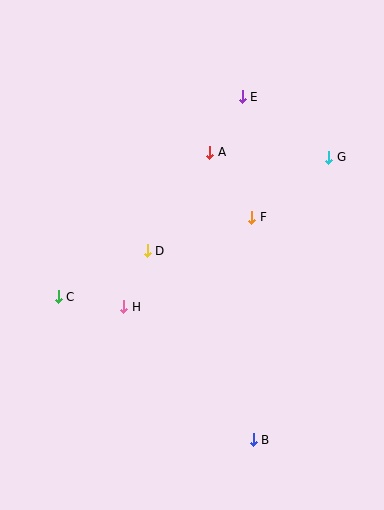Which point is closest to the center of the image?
Point D at (147, 251) is closest to the center.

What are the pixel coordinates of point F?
Point F is at (252, 217).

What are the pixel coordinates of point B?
Point B is at (253, 440).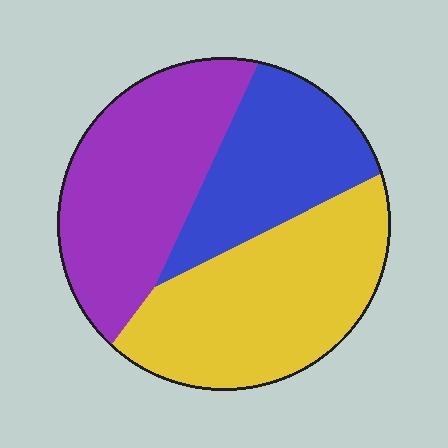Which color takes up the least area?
Blue, at roughly 25%.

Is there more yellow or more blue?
Yellow.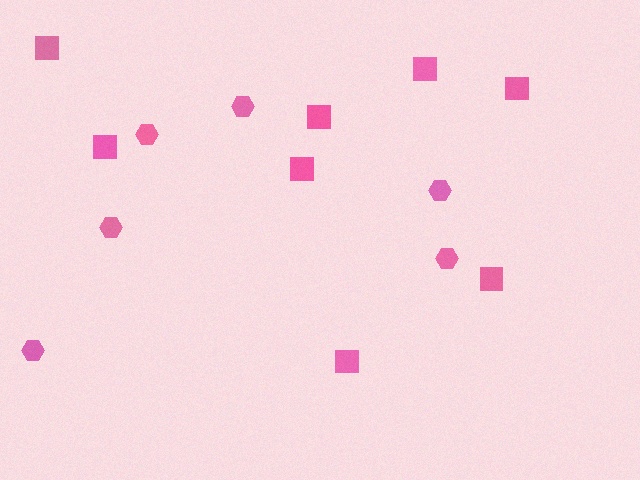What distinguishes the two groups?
There are 2 groups: one group of hexagons (6) and one group of squares (8).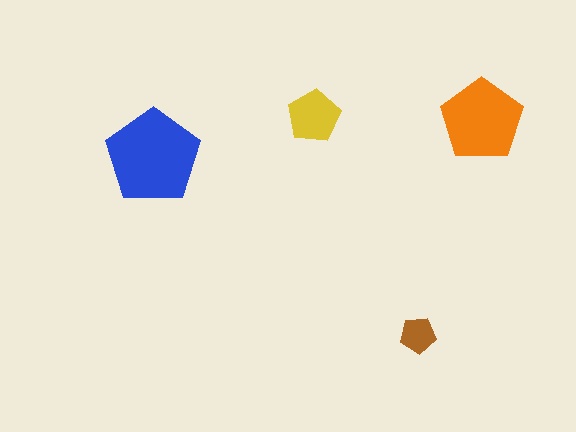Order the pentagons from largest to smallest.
the blue one, the orange one, the yellow one, the brown one.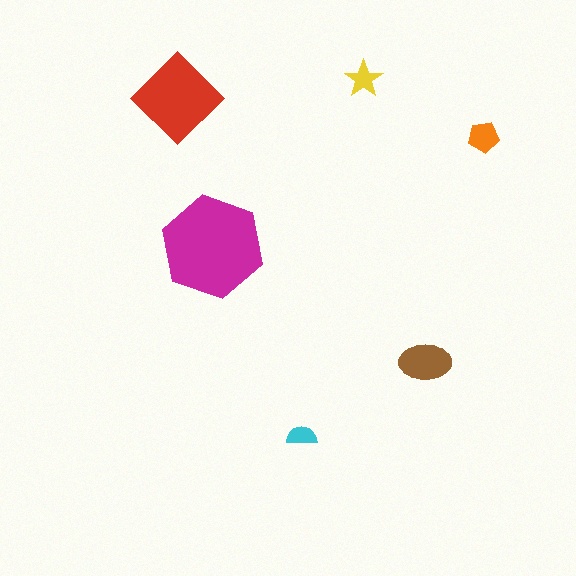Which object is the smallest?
The cyan semicircle.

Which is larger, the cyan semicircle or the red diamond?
The red diamond.